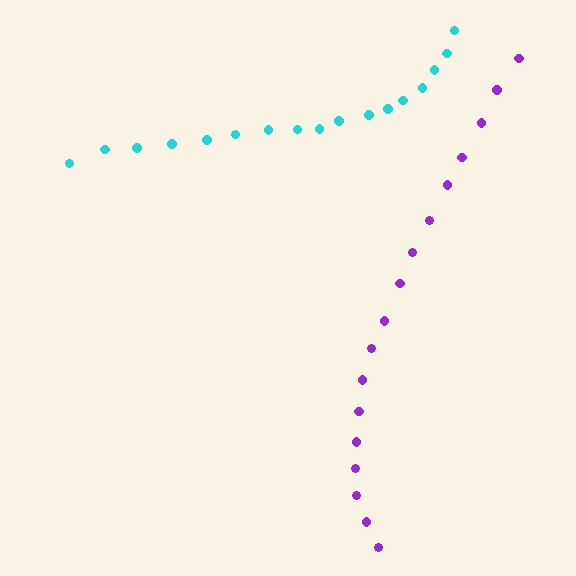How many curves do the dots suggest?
There are 2 distinct paths.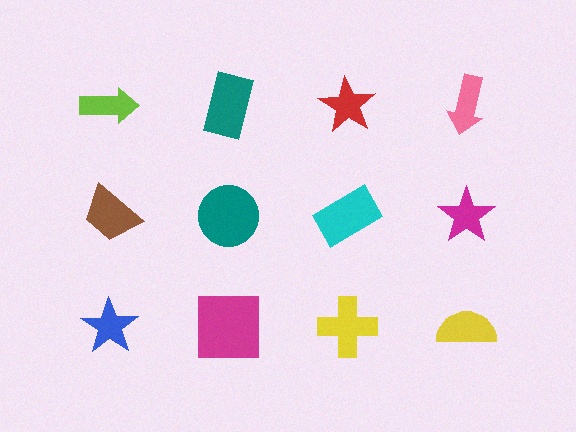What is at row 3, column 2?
A magenta square.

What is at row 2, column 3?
A cyan rectangle.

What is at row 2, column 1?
A brown trapezoid.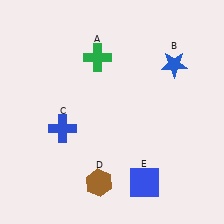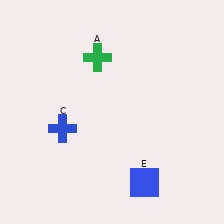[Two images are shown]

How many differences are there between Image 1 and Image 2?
There are 2 differences between the two images.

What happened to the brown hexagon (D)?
The brown hexagon (D) was removed in Image 2. It was in the bottom-left area of Image 1.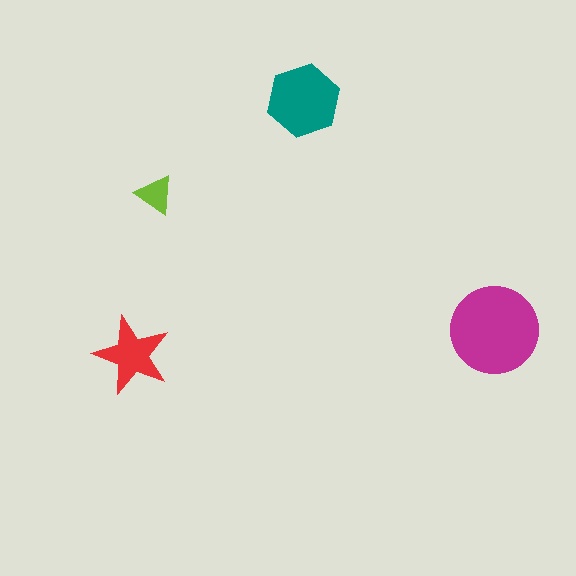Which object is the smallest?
The lime triangle.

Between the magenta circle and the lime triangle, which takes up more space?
The magenta circle.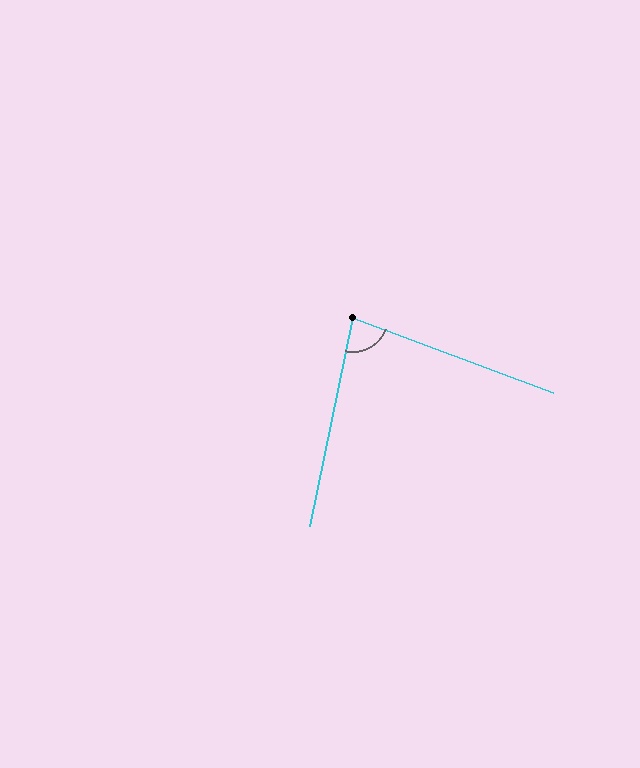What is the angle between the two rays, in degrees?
Approximately 81 degrees.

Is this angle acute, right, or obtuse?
It is acute.